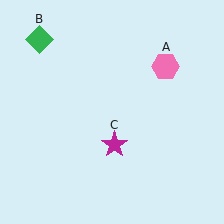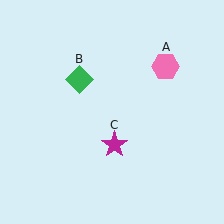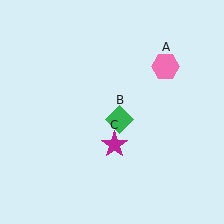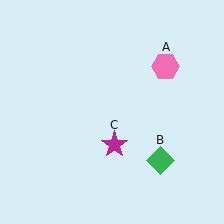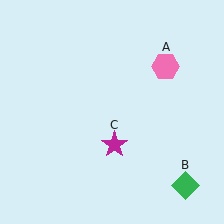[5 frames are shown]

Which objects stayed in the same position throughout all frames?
Pink hexagon (object A) and magenta star (object C) remained stationary.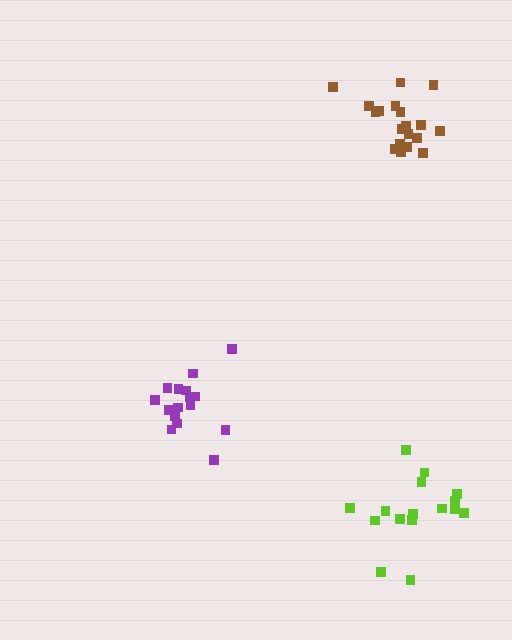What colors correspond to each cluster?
The clusters are colored: brown, purple, lime.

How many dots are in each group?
Group 1: 19 dots, Group 2: 16 dots, Group 3: 16 dots (51 total).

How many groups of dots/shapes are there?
There are 3 groups.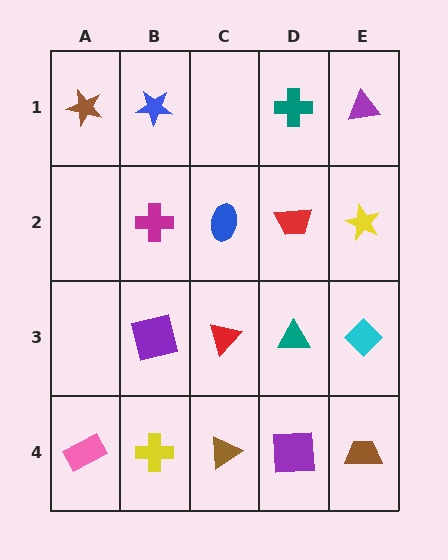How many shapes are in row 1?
4 shapes.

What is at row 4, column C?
A brown triangle.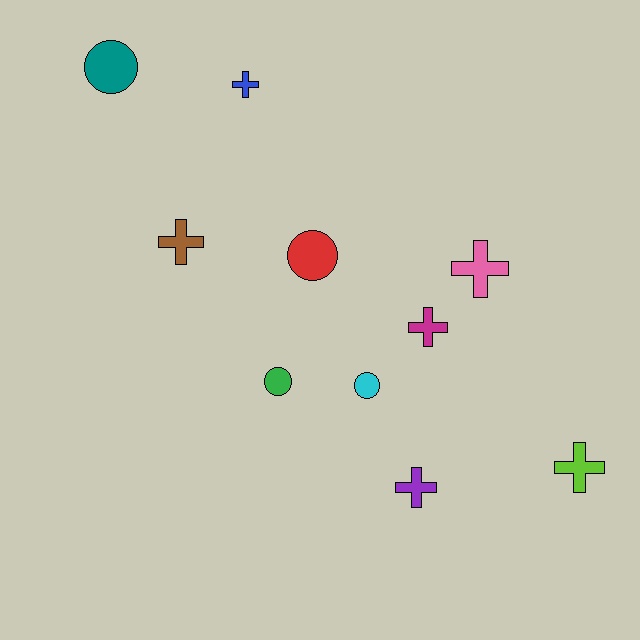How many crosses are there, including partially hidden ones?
There are 6 crosses.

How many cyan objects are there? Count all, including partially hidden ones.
There is 1 cyan object.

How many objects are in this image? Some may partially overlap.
There are 10 objects.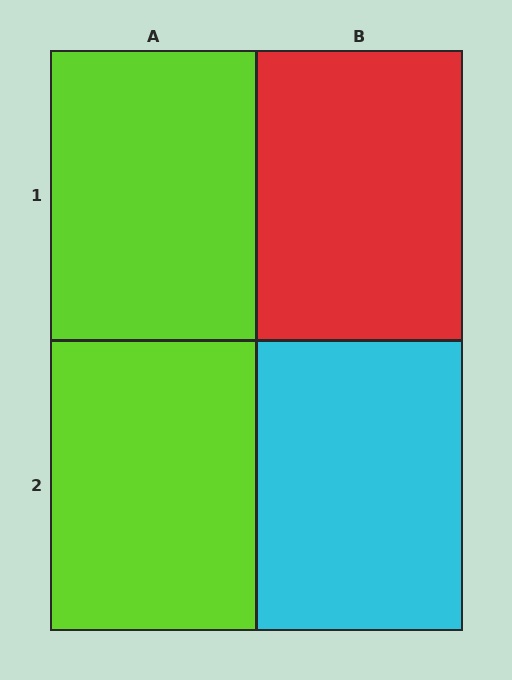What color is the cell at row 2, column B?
Cyan.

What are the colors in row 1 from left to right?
Lime, red.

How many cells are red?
1 cell is red.